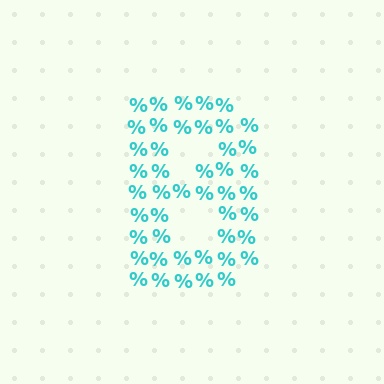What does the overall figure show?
The overall figure shows the letter B.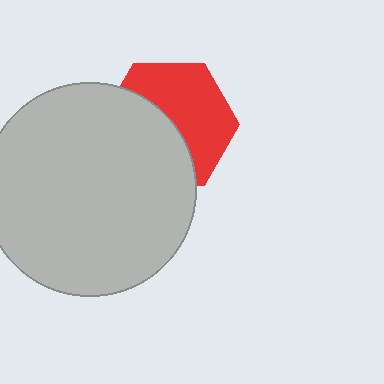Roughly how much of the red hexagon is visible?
About half of it is visible (roughly 52%).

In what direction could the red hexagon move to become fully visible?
The red hexagon could move toward the upper-right. That would shift it out from behind the light gray circle entirely.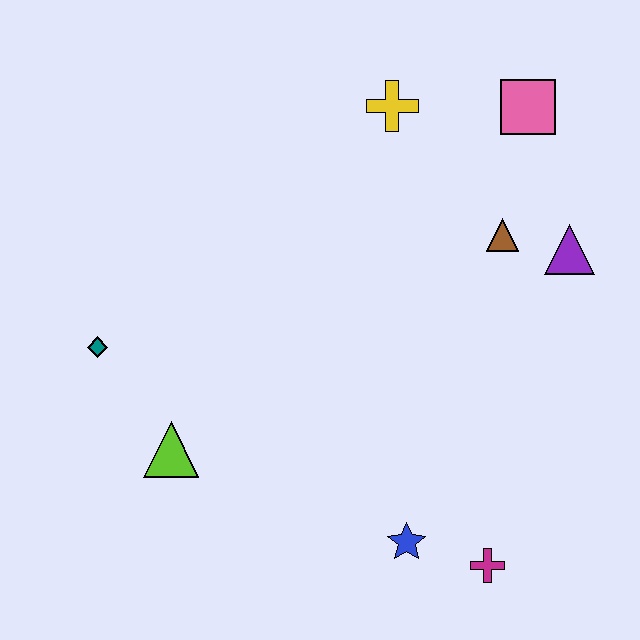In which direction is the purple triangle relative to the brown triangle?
The purple triangle is to the right of the brown triangle.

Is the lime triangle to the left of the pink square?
Yes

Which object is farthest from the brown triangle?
The teal diamond is farthest from the brown triangle.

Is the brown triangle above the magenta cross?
Yes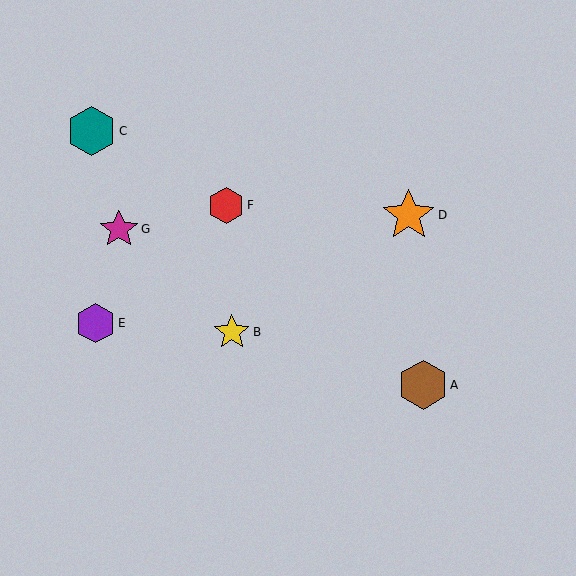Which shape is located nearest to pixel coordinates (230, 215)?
The red hexagon (labeled F) at (226, 205) is nearest to that location.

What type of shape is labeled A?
Shape A is a brown hexagon.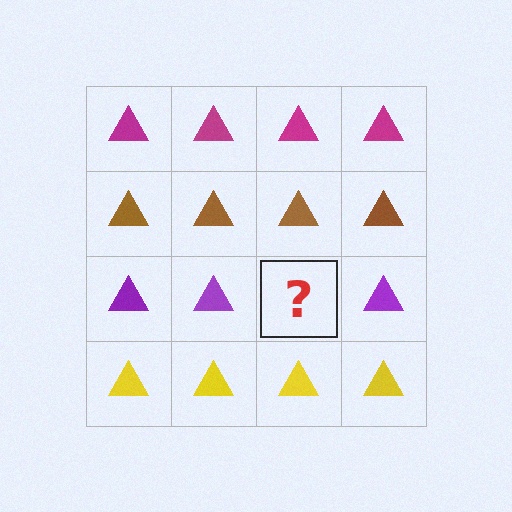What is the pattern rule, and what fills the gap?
The rule is that each row has a consistent color. The gap should be filled with a purple triangle.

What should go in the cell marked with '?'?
The missing cell should contain a purple triangle.